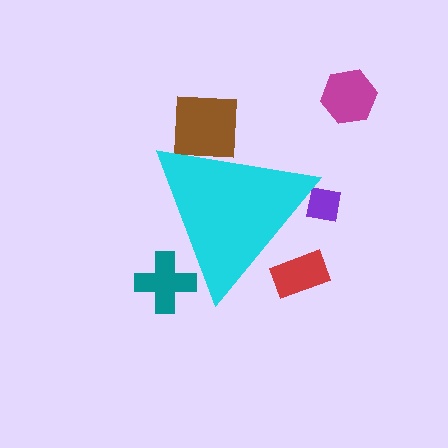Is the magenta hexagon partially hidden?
No, the magenta hexagon is fully visible.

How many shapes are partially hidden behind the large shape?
4 shapes are partially hidden.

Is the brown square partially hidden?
Yes, the brown square is partially hidden behind the cyan triangle.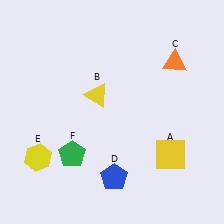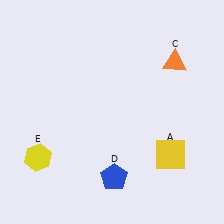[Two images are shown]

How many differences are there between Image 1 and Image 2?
There are 2 differences between the two images.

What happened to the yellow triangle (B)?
The yellow triangle (B) was removed in Image 2. It was in the top-left area of Image 1.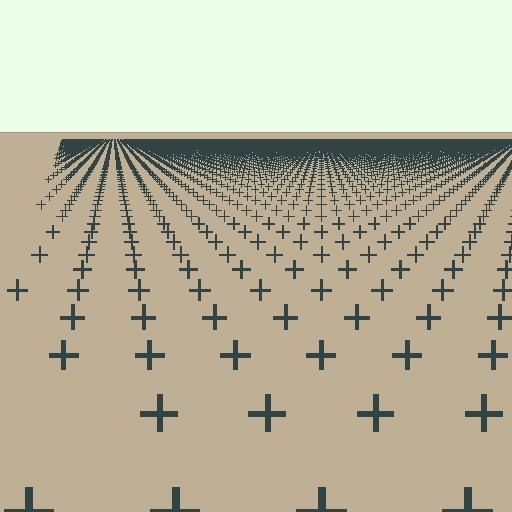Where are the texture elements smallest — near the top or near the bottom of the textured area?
Near the top.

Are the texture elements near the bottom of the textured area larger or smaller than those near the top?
Larger. Near the bottom, elements are closer to the viewer and appear at a bigger on-screen size.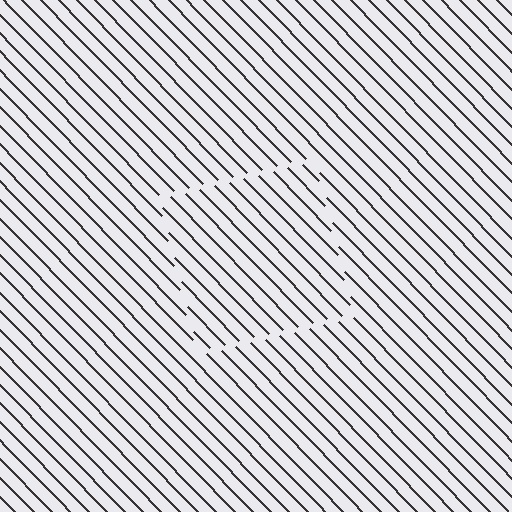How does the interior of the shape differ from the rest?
The interior of the shape contains the same grating, shifted by half a period — the contour is defined by the phase discontinuity where line-ends from the inner and outer gratings abut.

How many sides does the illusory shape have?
4 sides — the line-ends trace a square.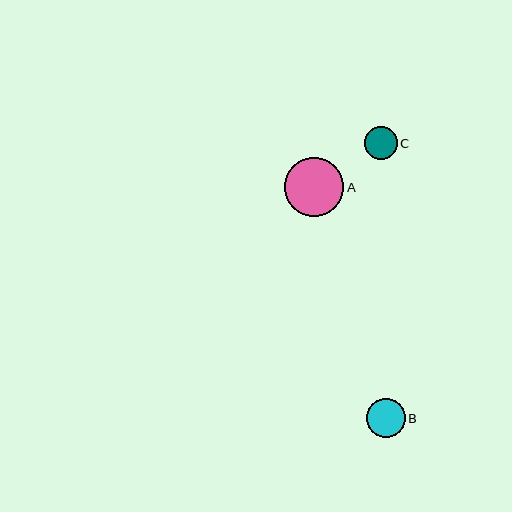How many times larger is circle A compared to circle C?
Circle A is approximately 1.8 times the size of circle C.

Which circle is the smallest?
Circle C is the smallest with a size of approximately 33 pixels.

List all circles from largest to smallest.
From largest to smallest: A, B, C.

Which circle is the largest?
Circle A is the largest with a size of approximately 59 pixels.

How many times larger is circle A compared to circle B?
Circle A is approximately 1.5 times the size of circle B.